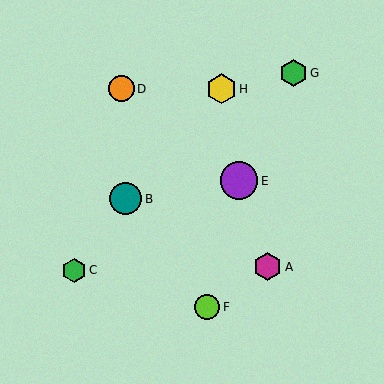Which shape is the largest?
The purple circle (labeled E) is the largest.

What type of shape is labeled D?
Shape D is an orange circle.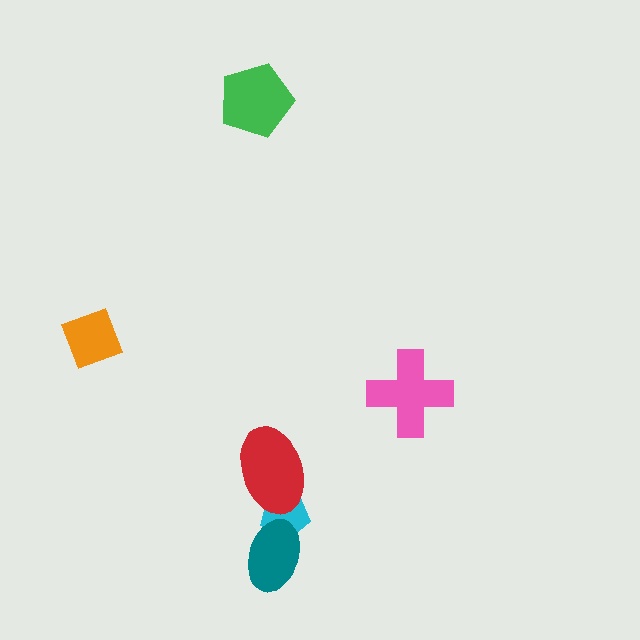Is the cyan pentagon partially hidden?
Yes, it is partially covered by another shape.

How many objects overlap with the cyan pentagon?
2 objects overlap with the cyan pentagon.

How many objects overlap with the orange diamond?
0 objects overlap with the orange diamond.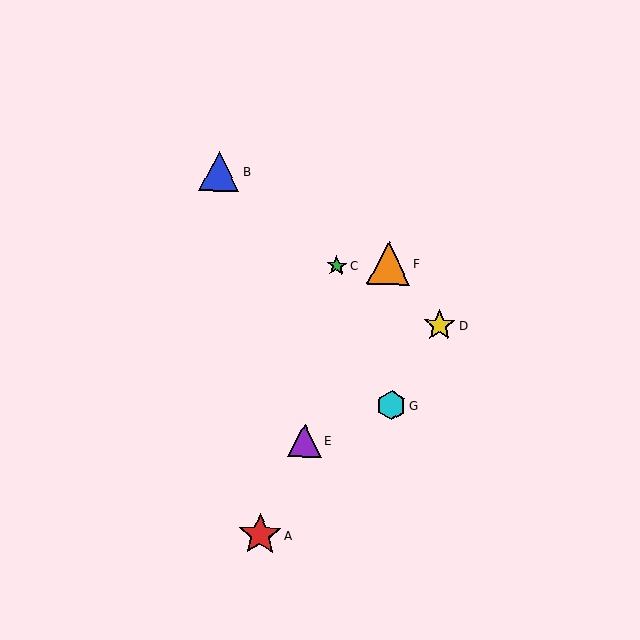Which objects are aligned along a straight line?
Objects A, E, F are aligned along a straight line.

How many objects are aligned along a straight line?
3 objects (A, E, F) are aligned along a straight line.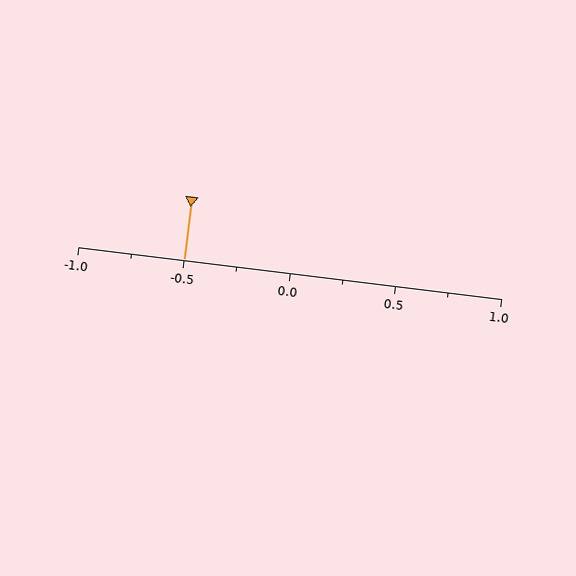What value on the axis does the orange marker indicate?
The marker indicates approximately -0.5.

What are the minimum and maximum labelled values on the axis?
The axis runs from -1.0 to 1.0.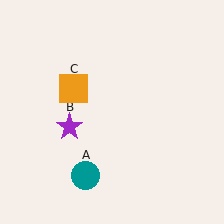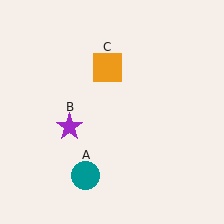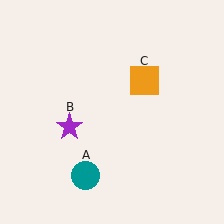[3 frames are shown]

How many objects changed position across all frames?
1 object changed position: orange square (object C).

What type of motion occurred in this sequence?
The orange square (object C) rotated clockwise around the center of the scene.